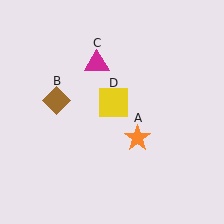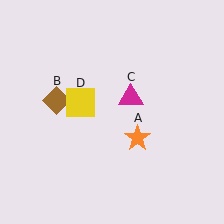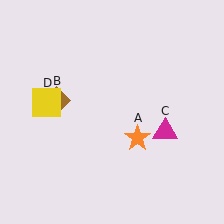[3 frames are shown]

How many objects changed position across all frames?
2 objects changed position: magenta triangle (object C), yellow square (object D).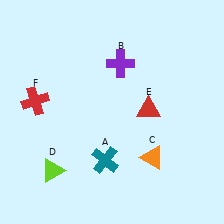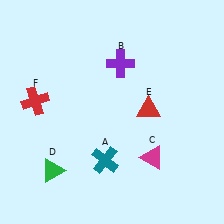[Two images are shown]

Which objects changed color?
C changed from orange to magenta. D changed from lime to green.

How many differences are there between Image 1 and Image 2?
There are 2 differences between the two images.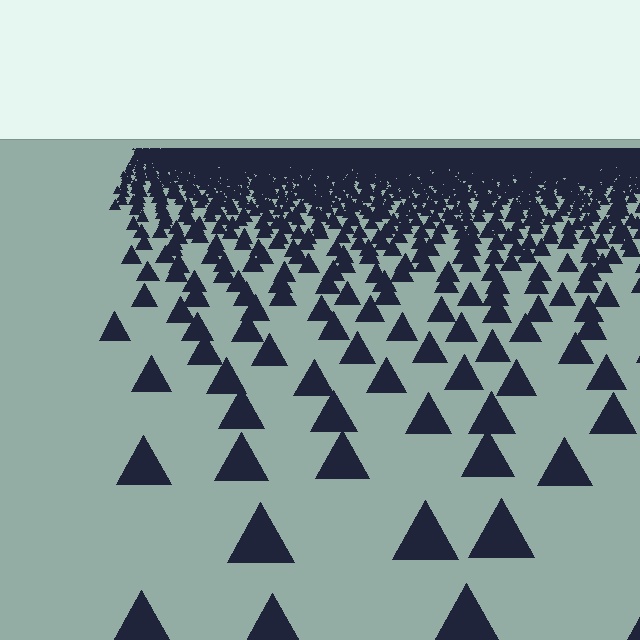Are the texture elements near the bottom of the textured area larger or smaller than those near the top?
Larger. Near the bottom, elements are closer to the viewer and appear at a bigger on-screen size.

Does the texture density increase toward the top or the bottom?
Density increases toward the top.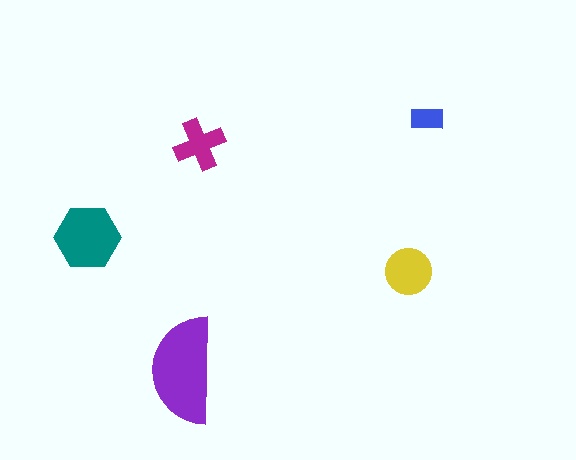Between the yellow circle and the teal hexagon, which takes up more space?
The teal hexagon.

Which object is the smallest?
The blue rectangle.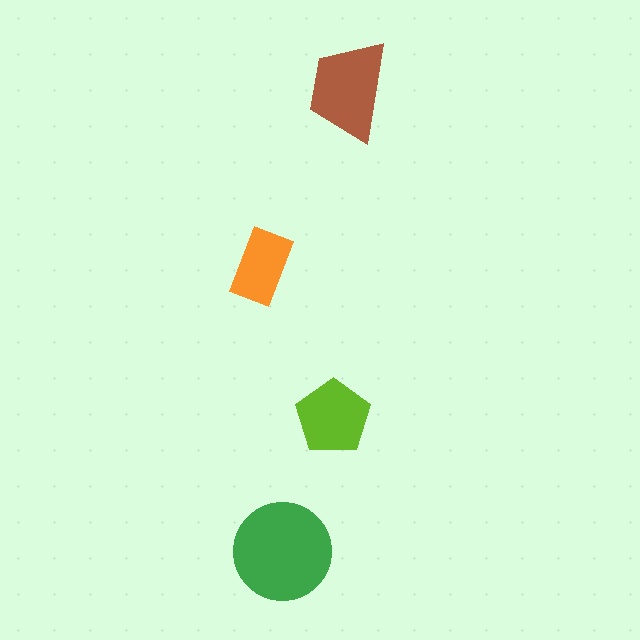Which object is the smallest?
The orange rectangle.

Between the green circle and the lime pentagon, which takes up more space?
The green circle.